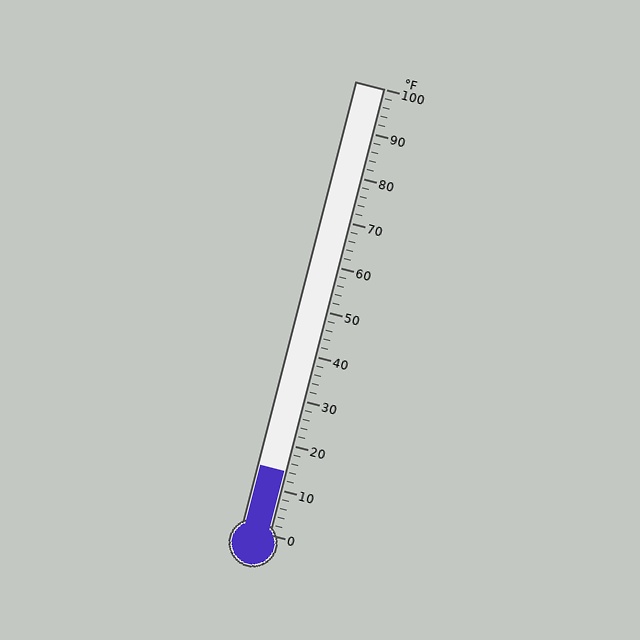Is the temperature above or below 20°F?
The temperature is below 20°F.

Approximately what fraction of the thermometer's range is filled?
The thermometer is filled to approximately 15% of its range.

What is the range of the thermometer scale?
The thermometer scale ranges from 0°F to 100°F.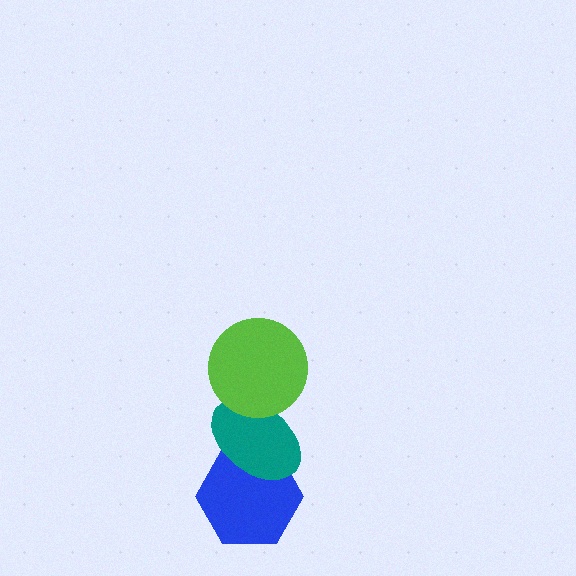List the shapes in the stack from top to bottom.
From top to bottom: the lime circle, the teal ellipse, the blue hexagon.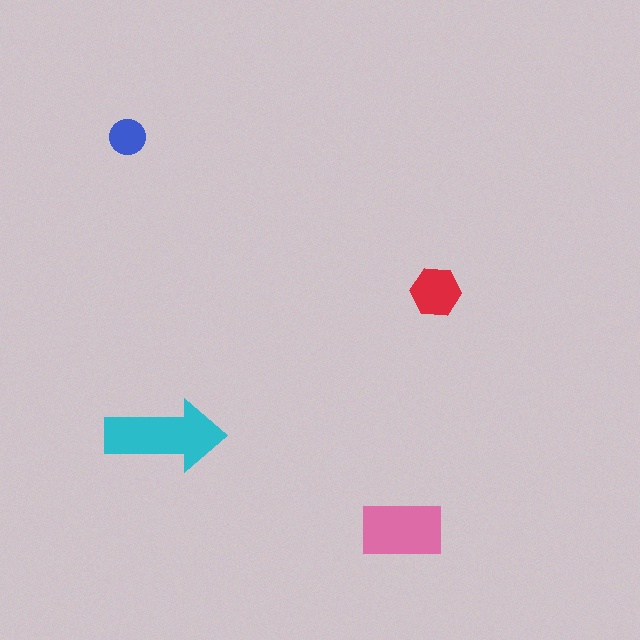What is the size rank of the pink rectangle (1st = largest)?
2nd.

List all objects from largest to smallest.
The cyan arrow, the pink rectangle, the red hexagon, the blue circle.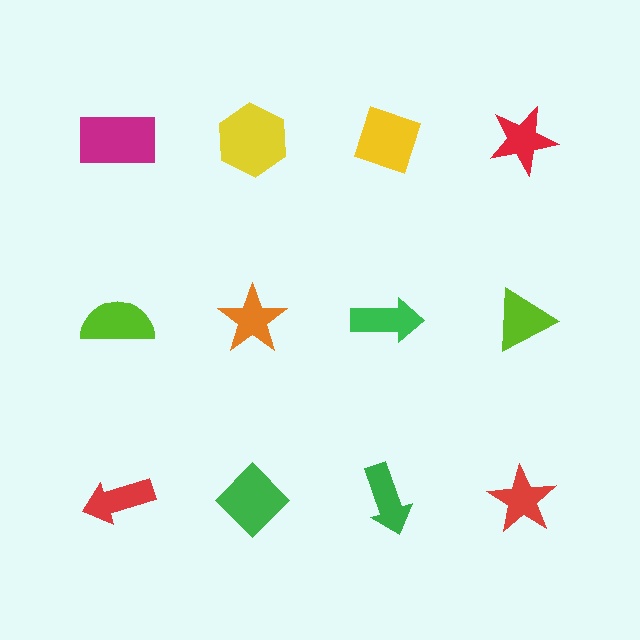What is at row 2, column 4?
A lime triangle.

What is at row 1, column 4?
A red star.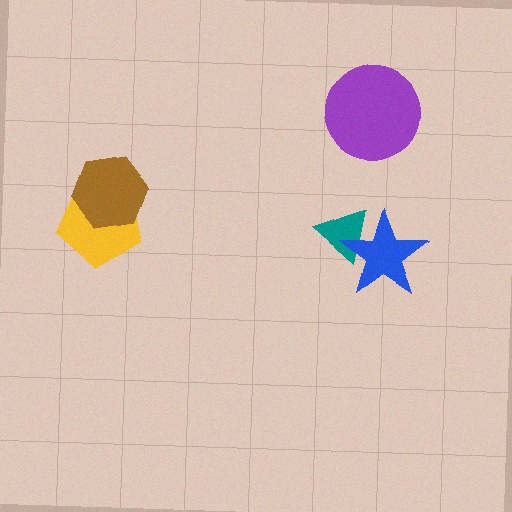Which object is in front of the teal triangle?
The blue star is in front of the teal triangle.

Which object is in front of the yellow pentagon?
The brown hexagon is in front of the yellow pentagon.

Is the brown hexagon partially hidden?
No, no other shape covers it.